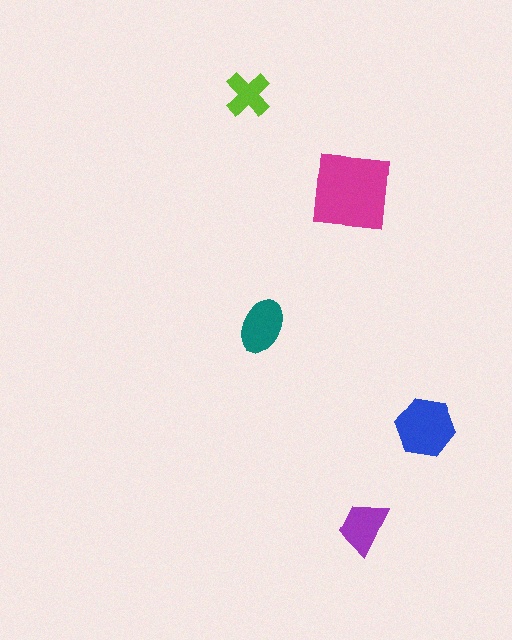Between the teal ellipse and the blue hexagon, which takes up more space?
The blue hexagon.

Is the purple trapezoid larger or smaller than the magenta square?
Smaller.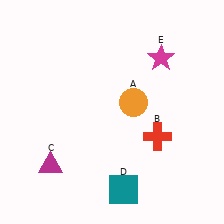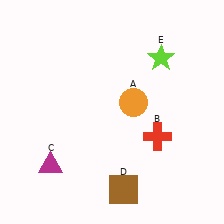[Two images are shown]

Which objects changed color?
D changed from teal to brown. E changed from magenta to lime.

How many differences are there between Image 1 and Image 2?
There are 2 differences between the two images.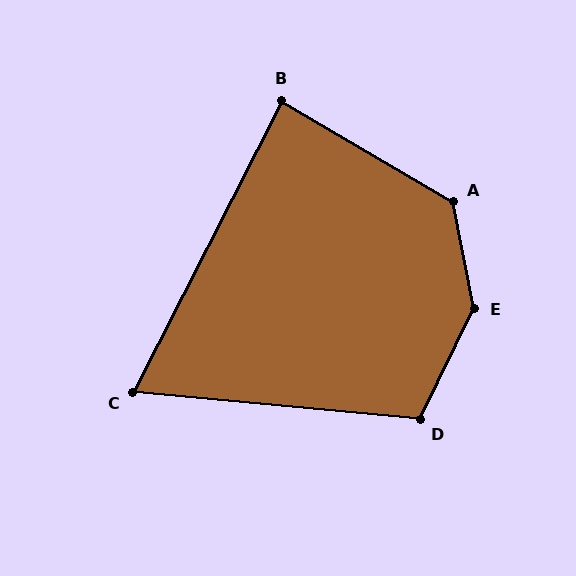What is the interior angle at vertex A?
Approximately 131 degrees (obtuse).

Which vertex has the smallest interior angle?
C, at approximately 68 degrees.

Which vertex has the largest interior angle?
E, at approximately 144 degrees.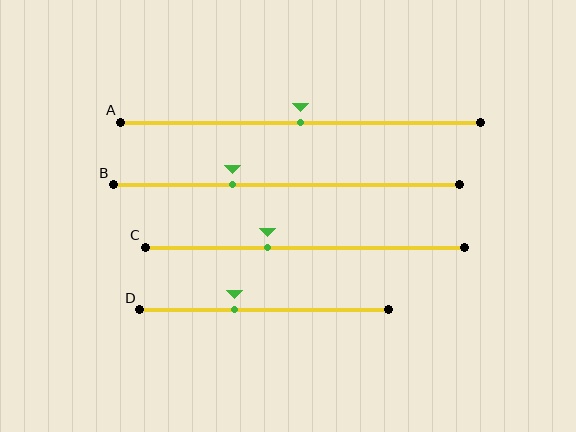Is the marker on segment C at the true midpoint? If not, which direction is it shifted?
No, the marker on segment C is shifted to the left by about 12% of the segment length.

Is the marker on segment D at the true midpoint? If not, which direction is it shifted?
No, the marker on segment D is shifted to the left by about 12% of the segment length.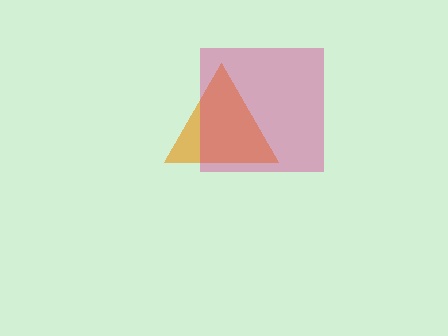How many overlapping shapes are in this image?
There are 2 overlapping shapes in the image.